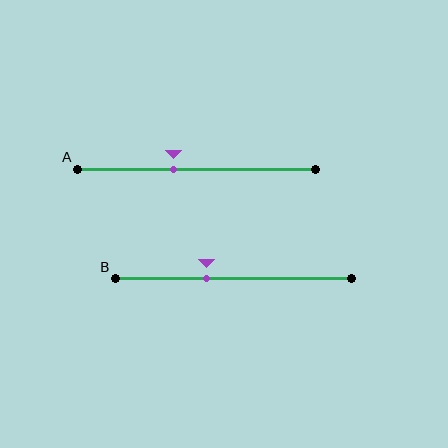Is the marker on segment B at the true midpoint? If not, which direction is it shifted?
No, the marker on segment B is shifted to the left by about 11% of the segment length.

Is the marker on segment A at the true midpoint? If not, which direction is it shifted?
No, the marker on segment A is shifted to the left by about 10% of the segment length.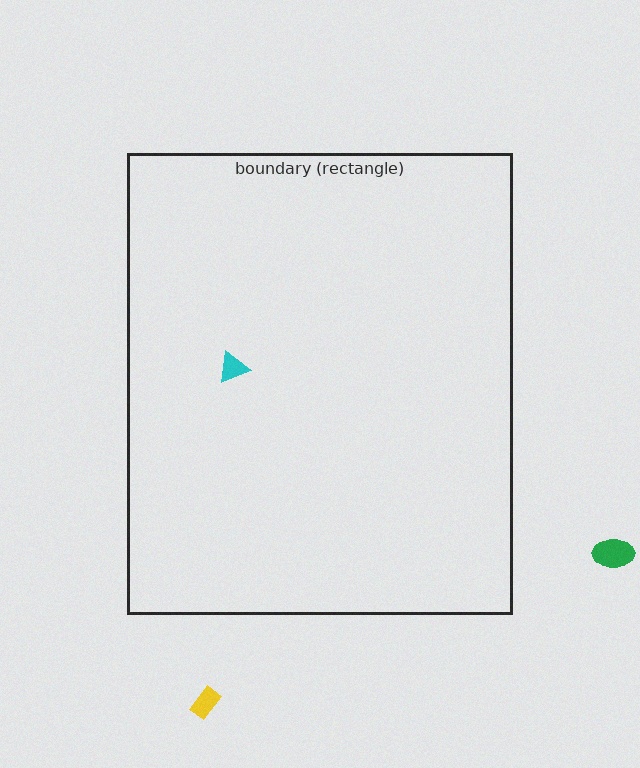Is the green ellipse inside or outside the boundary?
Outside.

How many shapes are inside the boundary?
1 inside, 2 outside.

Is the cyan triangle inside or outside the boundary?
Inside.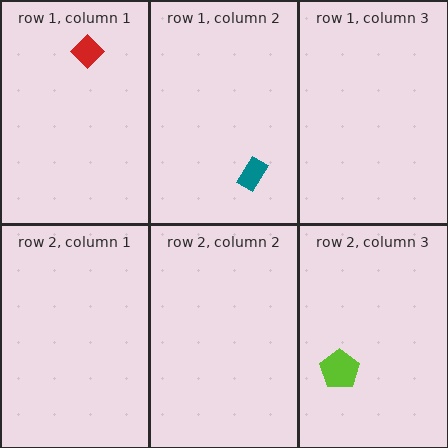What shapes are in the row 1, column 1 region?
The red diamond.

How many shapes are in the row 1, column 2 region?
1.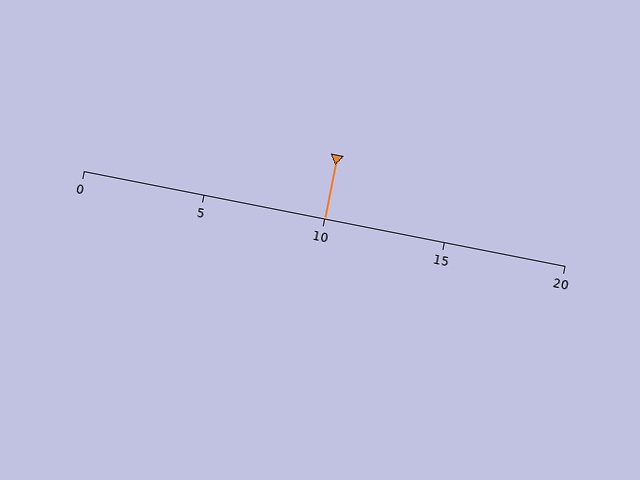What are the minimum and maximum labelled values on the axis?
The axis runs from 0 to 20.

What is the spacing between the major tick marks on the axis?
The major ticks are spaced 5 apart.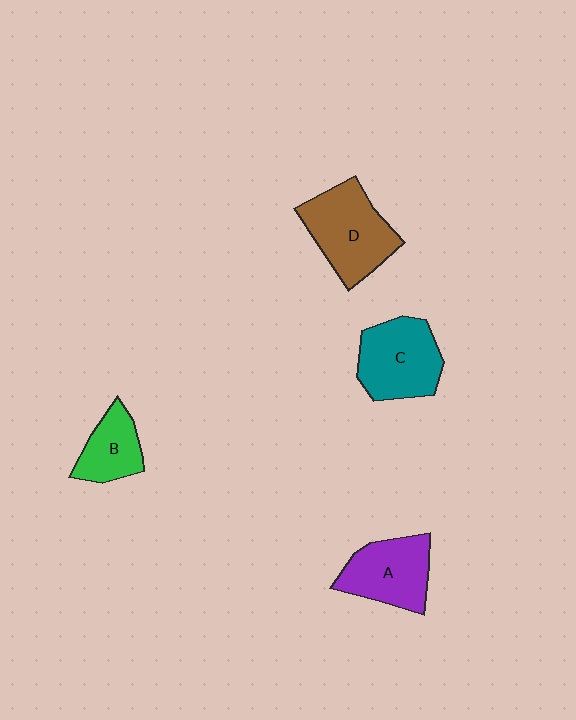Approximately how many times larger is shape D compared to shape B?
Approximately 1.7 times.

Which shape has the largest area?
Shape D (brown).